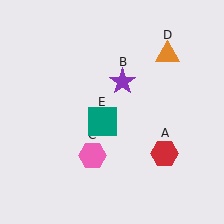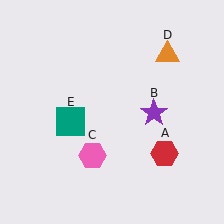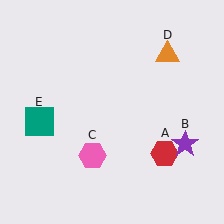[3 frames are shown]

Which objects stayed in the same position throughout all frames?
Red hexagon (object A) and pink hexagon (object C) and orange triangle (object D) remained stationary.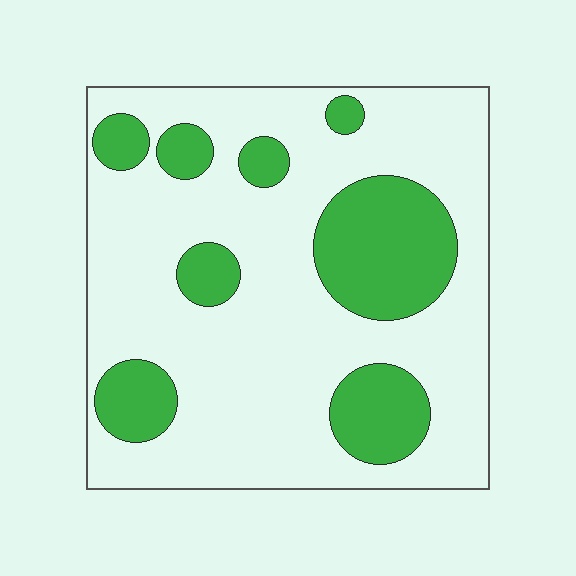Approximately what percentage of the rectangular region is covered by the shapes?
Approximately 25%.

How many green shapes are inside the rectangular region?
8.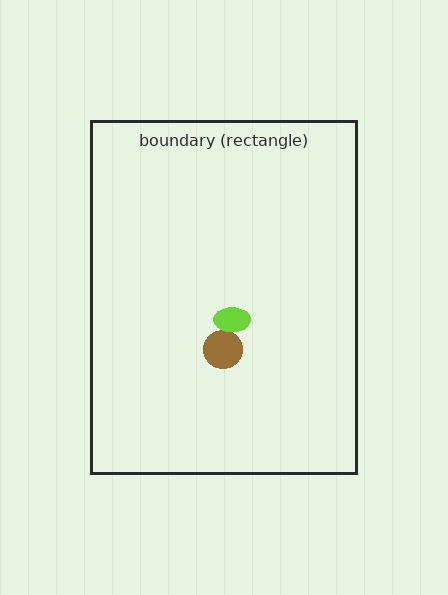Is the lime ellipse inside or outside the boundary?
Inside.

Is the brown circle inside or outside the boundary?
Inside.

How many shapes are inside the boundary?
2 inside, 0 outside.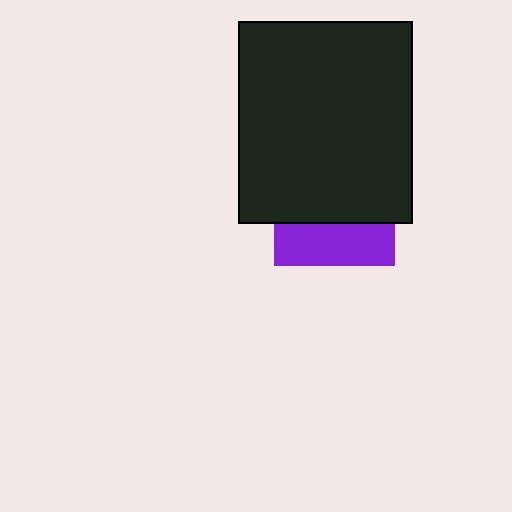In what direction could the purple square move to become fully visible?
The purple square could move down. That would shift it out from behind the black rectangle entirely.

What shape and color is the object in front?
The object in front is a black rectangle.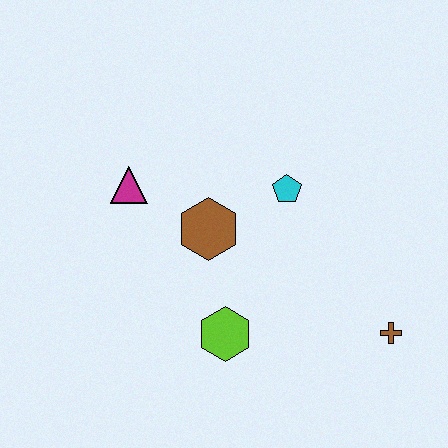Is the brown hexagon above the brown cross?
Yes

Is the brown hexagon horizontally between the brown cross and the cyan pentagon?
No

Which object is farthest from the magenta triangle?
The brown cross is farthest from the magenta triangle.